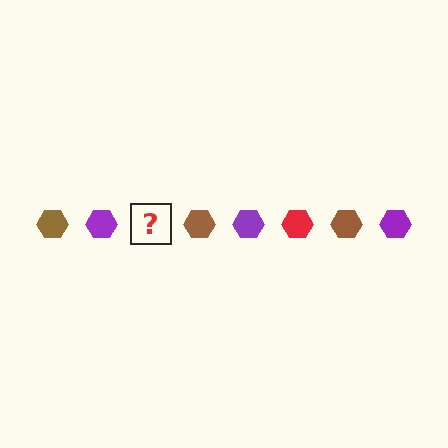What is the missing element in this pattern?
The missing element is a red hexagon.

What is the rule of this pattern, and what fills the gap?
The rule is that the pattern cycles through brown, purple, red hexagons. The gap should be filled with a red hexagon.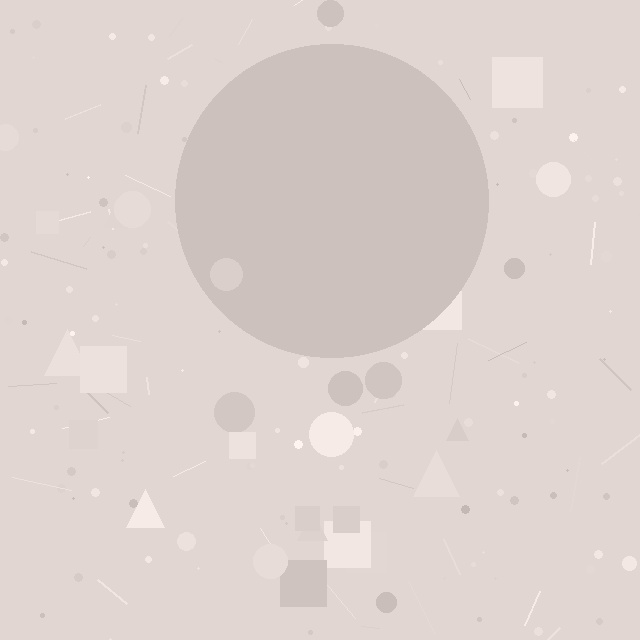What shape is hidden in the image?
A circle is hidden in the image.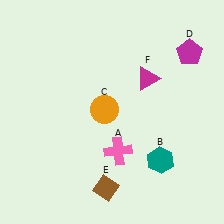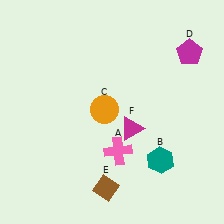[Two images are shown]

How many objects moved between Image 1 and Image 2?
1 object moved between the two images.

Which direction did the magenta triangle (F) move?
The magenta triangle (F) moved down.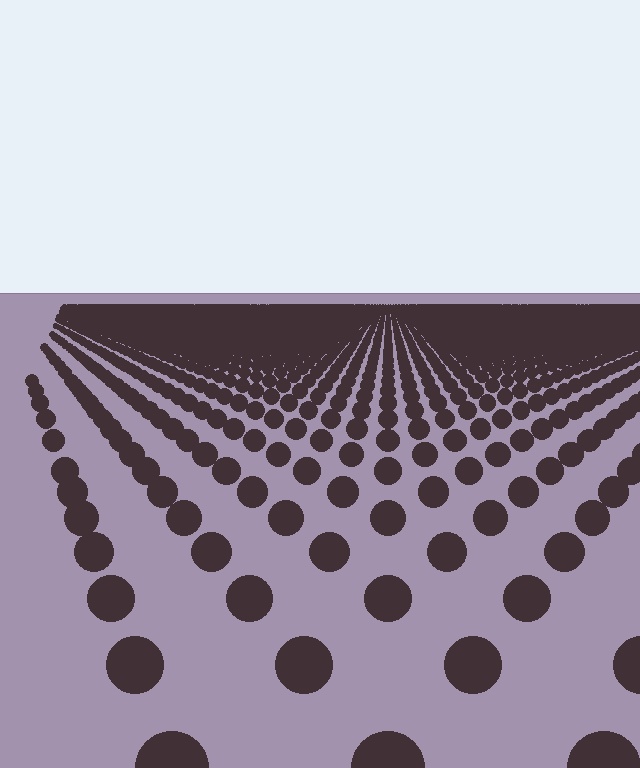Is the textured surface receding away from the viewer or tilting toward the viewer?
The surface is receding away from the viewer. Texture elements get smaller and denser toward the top.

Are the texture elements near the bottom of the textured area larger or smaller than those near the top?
Larger. Near the bottom, elements are closer to the viewer and appear at a bigger on-screen size.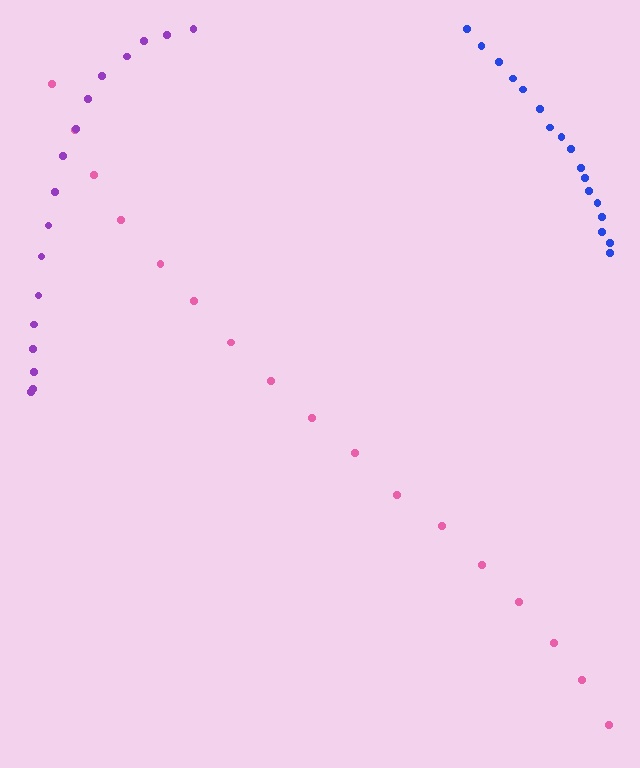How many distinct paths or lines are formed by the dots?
There are 3 distinct paths.